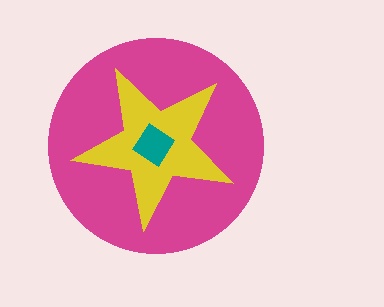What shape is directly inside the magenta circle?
The yellow star.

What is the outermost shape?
The magenta circle.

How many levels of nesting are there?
3.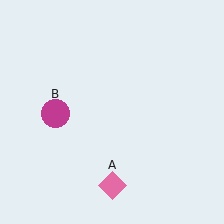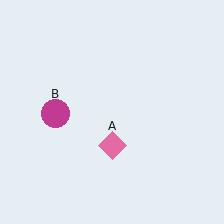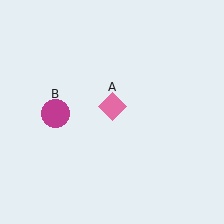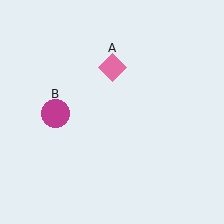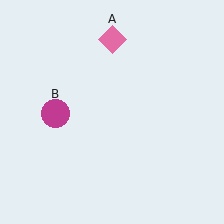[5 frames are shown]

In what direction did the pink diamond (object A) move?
The pink diamond (object A) moved up.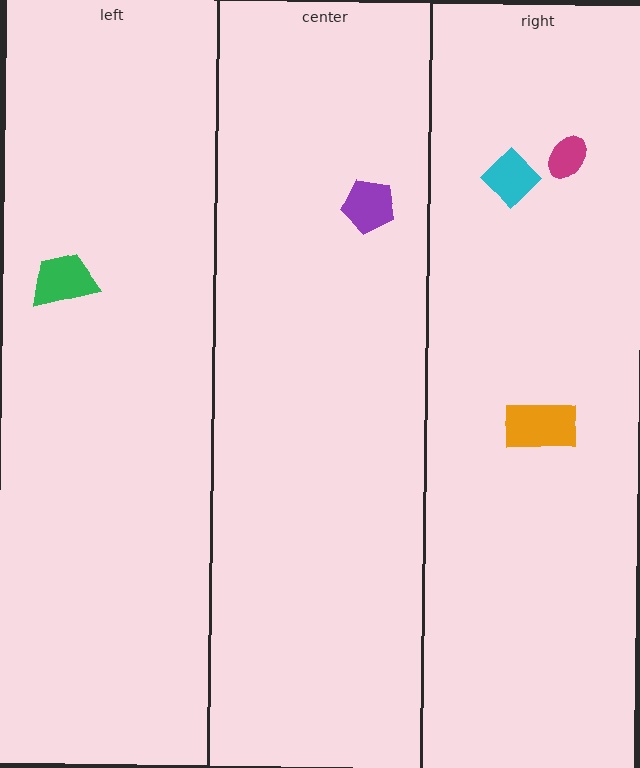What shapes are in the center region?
The purple pentagon.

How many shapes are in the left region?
1.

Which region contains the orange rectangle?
The right region.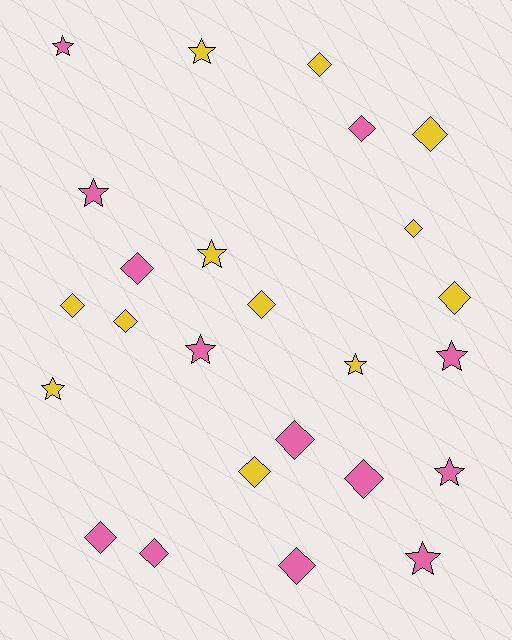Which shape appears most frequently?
Diamond, with 15 objects.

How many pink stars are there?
There are 6 pink stars.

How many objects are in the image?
There are 25 objects.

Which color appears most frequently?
Pink, with 13 objects.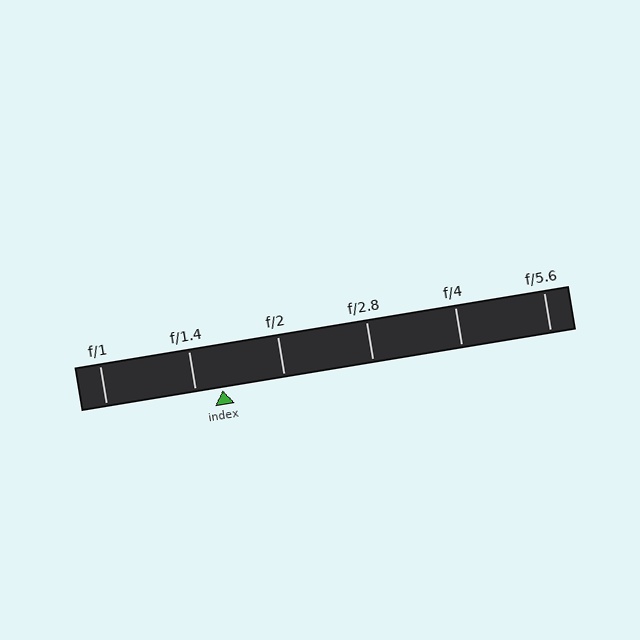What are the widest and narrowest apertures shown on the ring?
The widest aperture shown is f/1 and the narrowest is f/5.6.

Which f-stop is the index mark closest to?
The index mark is closest to f/1.4.